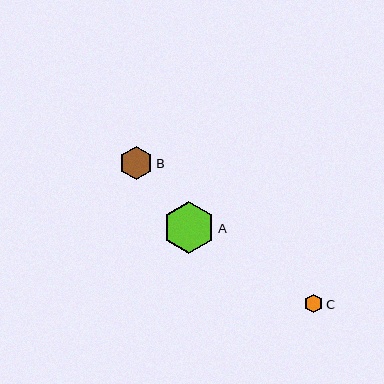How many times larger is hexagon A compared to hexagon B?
Hexagon A is approximately 1.6 times the size of hexagon B.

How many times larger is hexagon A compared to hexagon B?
Hexagon A is approximately 1.6 times the size of hexagon B.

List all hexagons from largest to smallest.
From largest to smallest: A, B, C.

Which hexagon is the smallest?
Hexagon C is the smallest with a size of approximately 19 pixels.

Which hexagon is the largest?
Hexagon A is the largest with a size of approximately 52 pixels.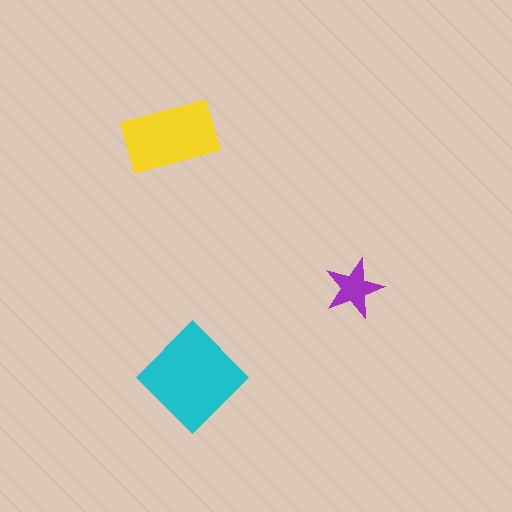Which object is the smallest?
The purple star.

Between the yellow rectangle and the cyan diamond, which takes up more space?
The cyan diamond.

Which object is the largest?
The cyan diamond.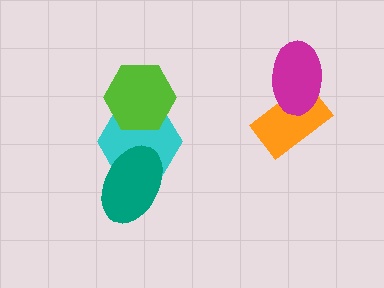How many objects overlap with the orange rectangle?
1 object overlaps with the orange rectangle.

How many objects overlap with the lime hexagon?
1 object overlaps with the lime hexagon.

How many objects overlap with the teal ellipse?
1 object overlaps with the teal ellipse.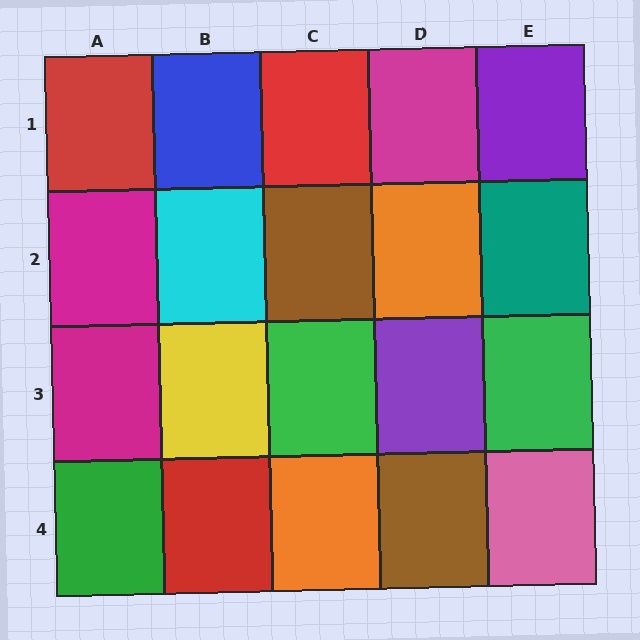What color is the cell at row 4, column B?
Red.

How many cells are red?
3 cells are red.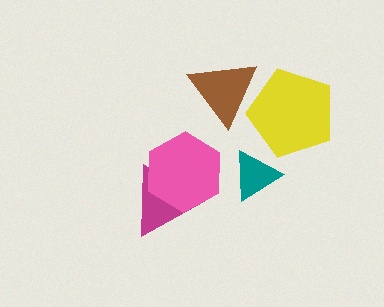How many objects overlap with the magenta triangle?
1 object overlaps with the magenta triangle.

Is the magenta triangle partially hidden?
Yes, it is partially covered by another shape.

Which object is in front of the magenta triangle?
The pink hexagon is in front of the magenta triangle.